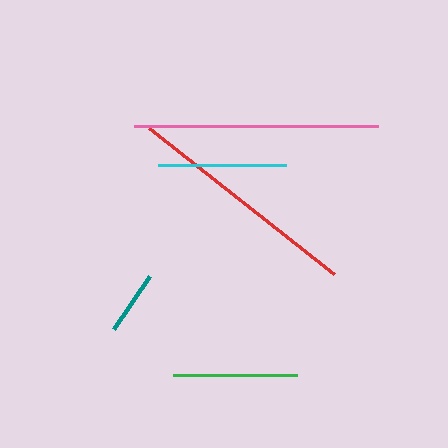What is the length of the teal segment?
The teal segment is approximately 63 pixels long.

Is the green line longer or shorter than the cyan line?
The cyan line is longer than the green line.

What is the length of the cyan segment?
The cyan segment is approximately 128 pixels long.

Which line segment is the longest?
The pink line is the longest at approximately 244 pixels.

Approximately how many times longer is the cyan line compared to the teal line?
The cyan line is approximately 2.0 times the length of the teal line.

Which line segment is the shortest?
The teal line is the shortest at approximately 63 pixels.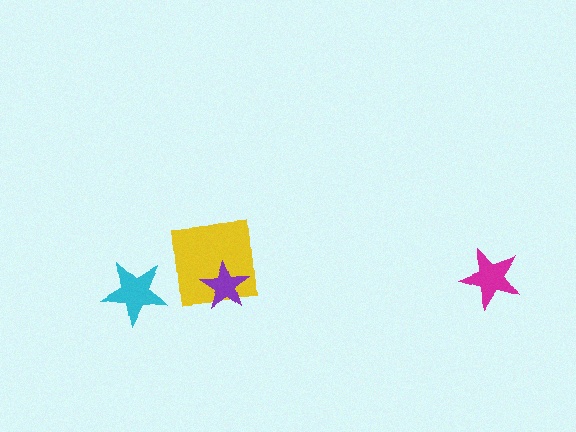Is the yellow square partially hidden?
Yes, it is partially covered by another shape.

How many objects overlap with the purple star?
1 object overlaps with the purple star.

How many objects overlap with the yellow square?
1 object overlaps with the yellow square.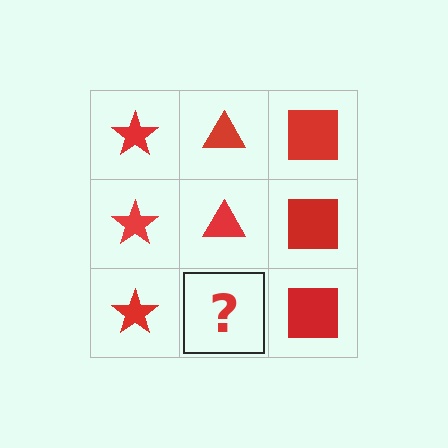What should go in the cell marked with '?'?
The missing cell should contain a red triangle.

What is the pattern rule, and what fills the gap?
The rule is that each column has a consistent shape. The gap should be filled with a red triangle.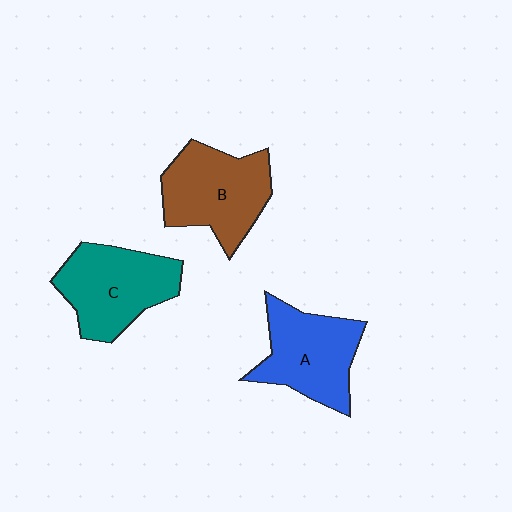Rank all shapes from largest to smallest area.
From largest to smallest: B (brown), C (teal), A (blue).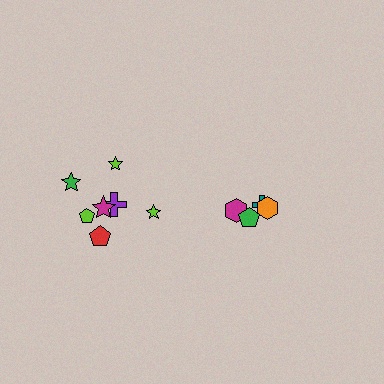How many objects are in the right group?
There are 4 objects.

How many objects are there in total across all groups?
There are 11 objects.